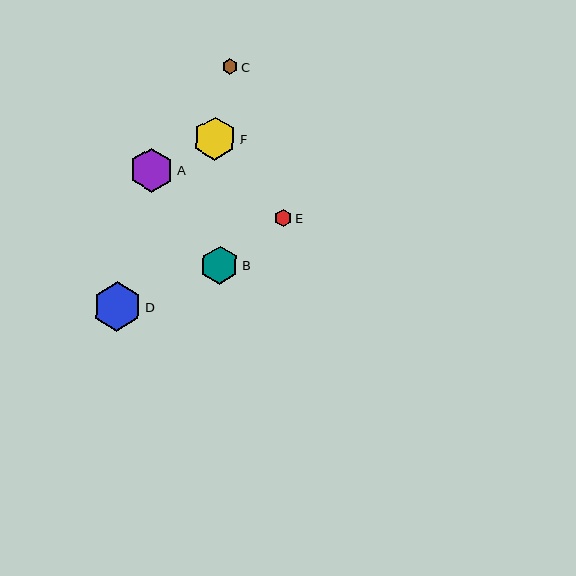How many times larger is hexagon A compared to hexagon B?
Hexagon A is approximately 1.2 times the size of hexagon B.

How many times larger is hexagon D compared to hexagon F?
Hexagon D is approximately 1.1 times the size of hexagon F.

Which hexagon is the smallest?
Hexagon C is the smallest with a size of approximately 16 pixels.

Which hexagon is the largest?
Hexagon D is the largest with a size of approximately 50 pixels.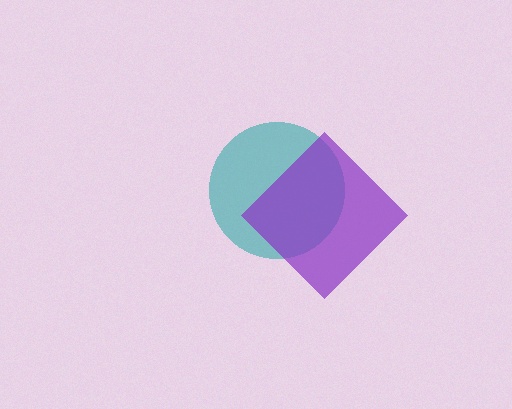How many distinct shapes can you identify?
There are 2 distinct shapes: a teal circle, a purple diamond.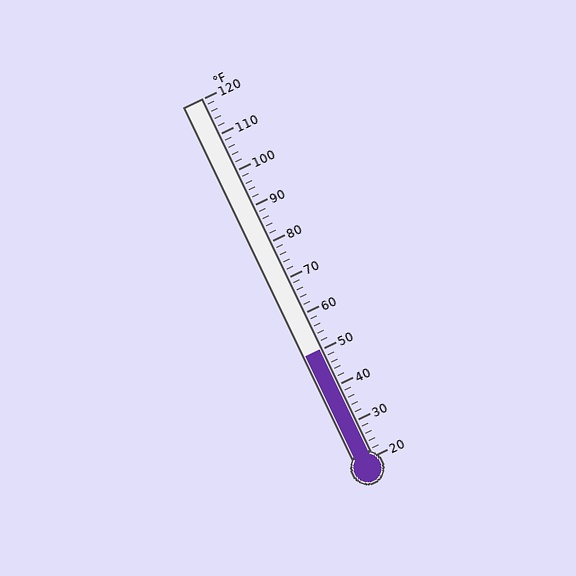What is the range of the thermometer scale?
The thermometer scale ranges from 20°F to 120°F.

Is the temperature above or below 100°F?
The temperature is below 100°F.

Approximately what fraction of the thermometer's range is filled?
The thermometer is filled to approximately 30% of its range.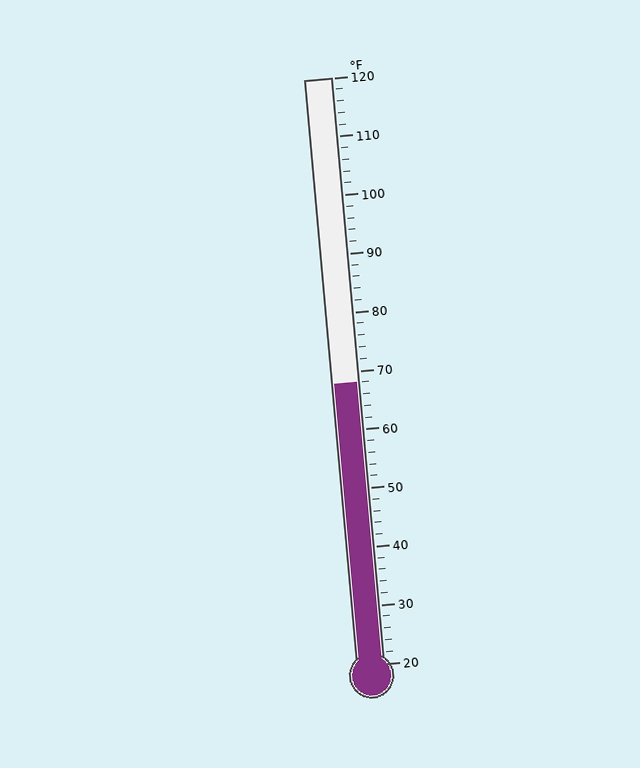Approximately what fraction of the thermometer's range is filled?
The thermometer is filled to approximately 50% of its range.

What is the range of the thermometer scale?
The thermometer scale ranges from 20°F to 120°F.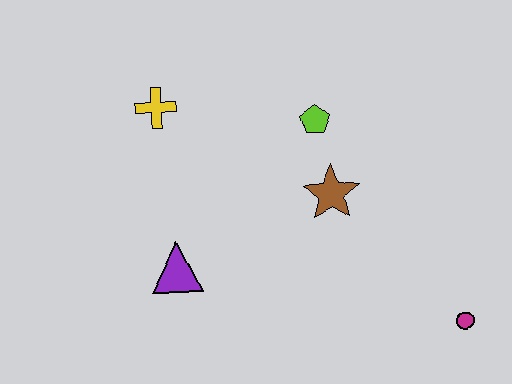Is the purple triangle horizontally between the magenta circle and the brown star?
No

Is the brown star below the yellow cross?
Yes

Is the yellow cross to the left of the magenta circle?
Yes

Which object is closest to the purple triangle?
The yellow cross is closest to the purple triangle.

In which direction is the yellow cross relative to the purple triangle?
The yellow cross is above the purple triangle.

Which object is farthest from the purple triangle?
The magenta circle is farthest from the purple triangle.